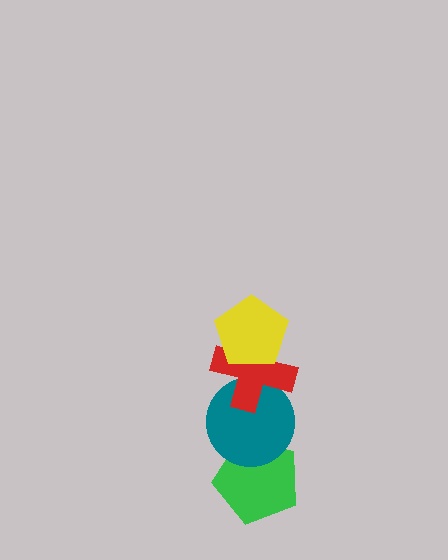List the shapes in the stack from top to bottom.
From top to bottom: the yellow pentagon, the red cross, the teal circle, the green pentagon.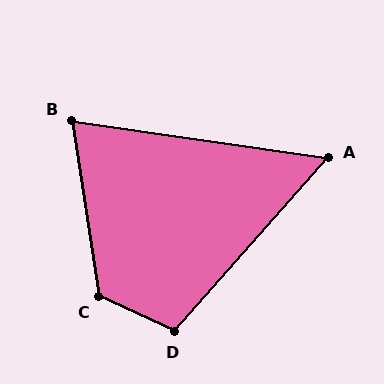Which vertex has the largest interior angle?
C, at approximately 123 degrees.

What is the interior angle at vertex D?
Approximately 107 degrees (obtuse).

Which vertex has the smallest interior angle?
A, at approximately 57 degrees.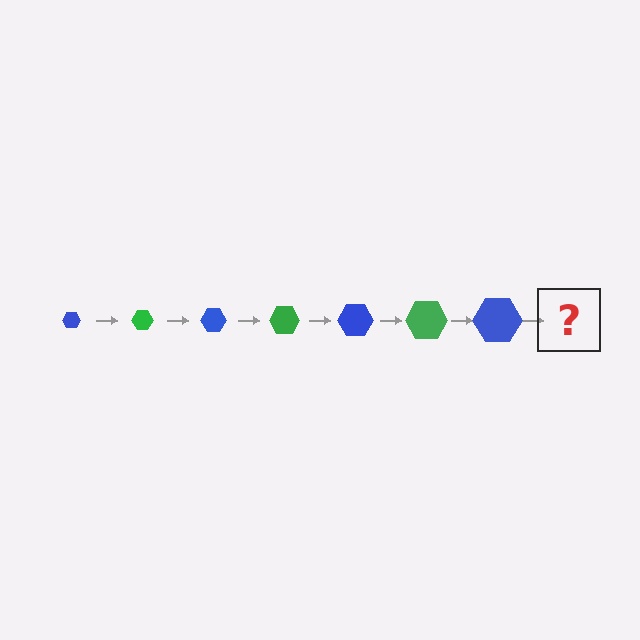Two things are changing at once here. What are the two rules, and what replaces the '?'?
The two rules are that the hexagon grows larger each step and the color cycles through blue and green. The '?' should be a green hexagon, larger than the previous one.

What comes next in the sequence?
The next element should be a green hexagon, larger than the previous one.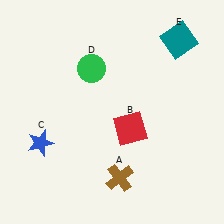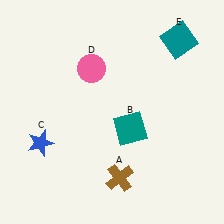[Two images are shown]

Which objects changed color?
B changed from red to teal. D changed from green to pink.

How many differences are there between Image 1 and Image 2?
There are 2 differences between the two images.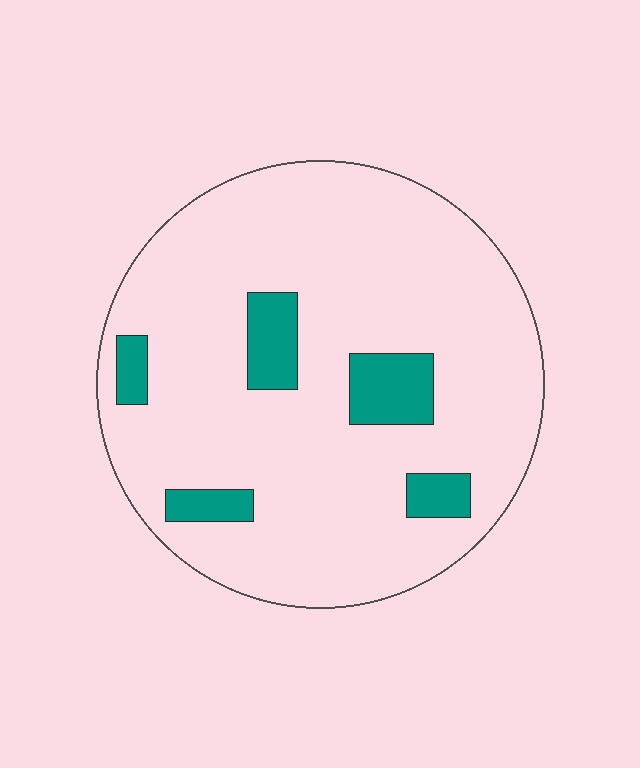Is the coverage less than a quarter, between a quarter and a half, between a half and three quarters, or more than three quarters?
Less than a quarter.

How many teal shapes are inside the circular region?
5.